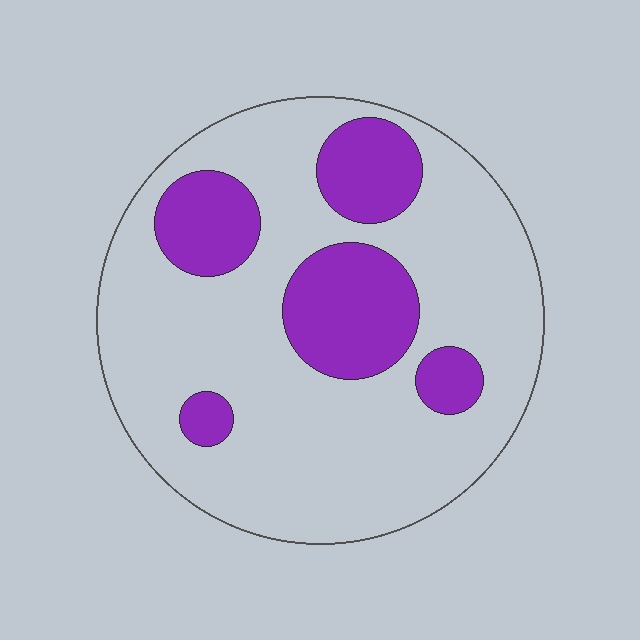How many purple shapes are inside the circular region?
5.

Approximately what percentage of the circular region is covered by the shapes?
Approximately 25%.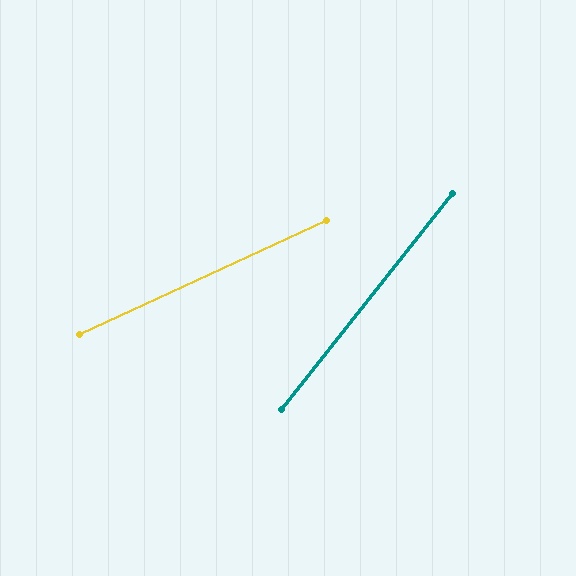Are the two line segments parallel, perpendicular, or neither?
Neither parallel nor perpendicular — they differ by about 27°.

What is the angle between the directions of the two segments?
Approximately 27 degrees.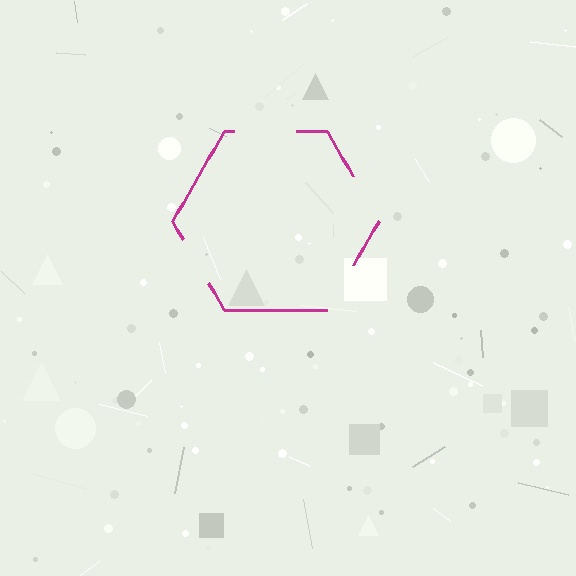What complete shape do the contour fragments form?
The contour fragments form a hexagon.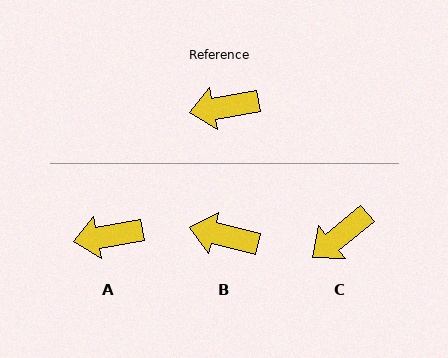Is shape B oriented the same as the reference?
No, it is off by about 24 degrees.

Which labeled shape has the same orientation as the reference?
A.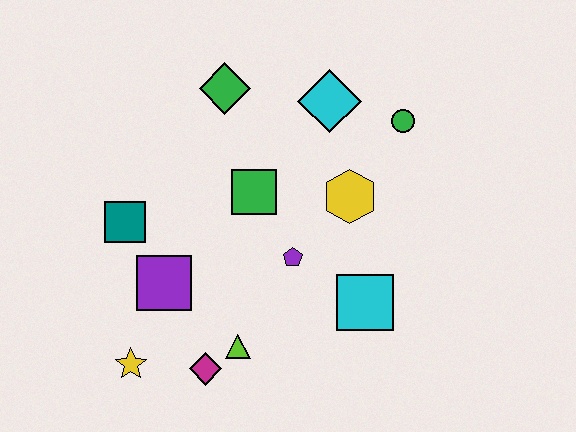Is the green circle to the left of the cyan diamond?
No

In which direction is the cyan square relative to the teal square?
The cyan square is to the right of the teal square.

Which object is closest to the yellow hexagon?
The purple pentagon is closest to the yellow hexagon.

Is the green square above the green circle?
No